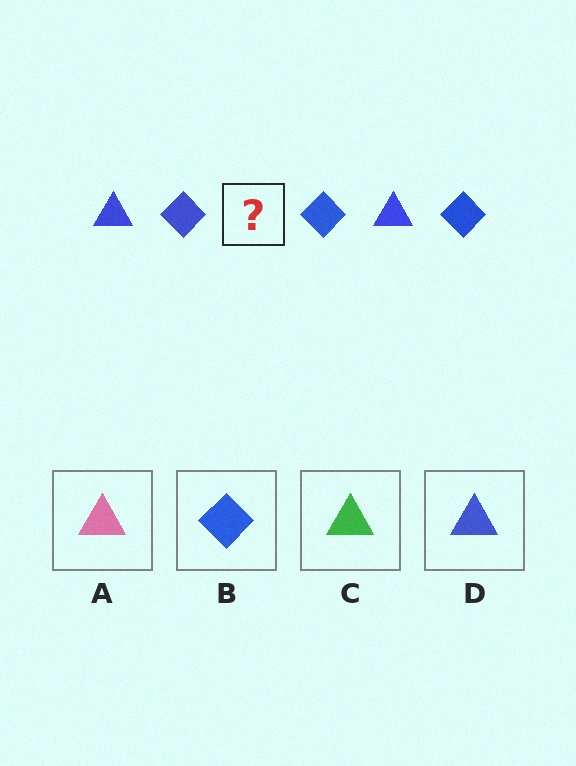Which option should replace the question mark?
Option D.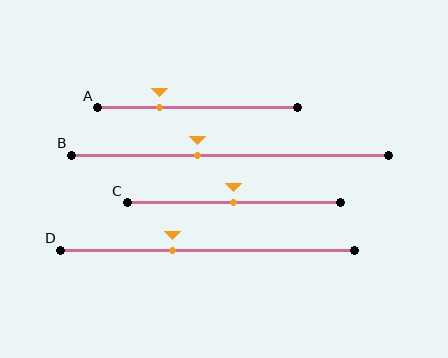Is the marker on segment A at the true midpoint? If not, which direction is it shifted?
No, the marker on segment A is shifted to the left by about 19% of the segment length.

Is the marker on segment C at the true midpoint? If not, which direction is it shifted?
Yes, the marker on segment C is at the true midpoint.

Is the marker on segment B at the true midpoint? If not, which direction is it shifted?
No, the marker on segment B is shifted to the left by about 10% of the segment length.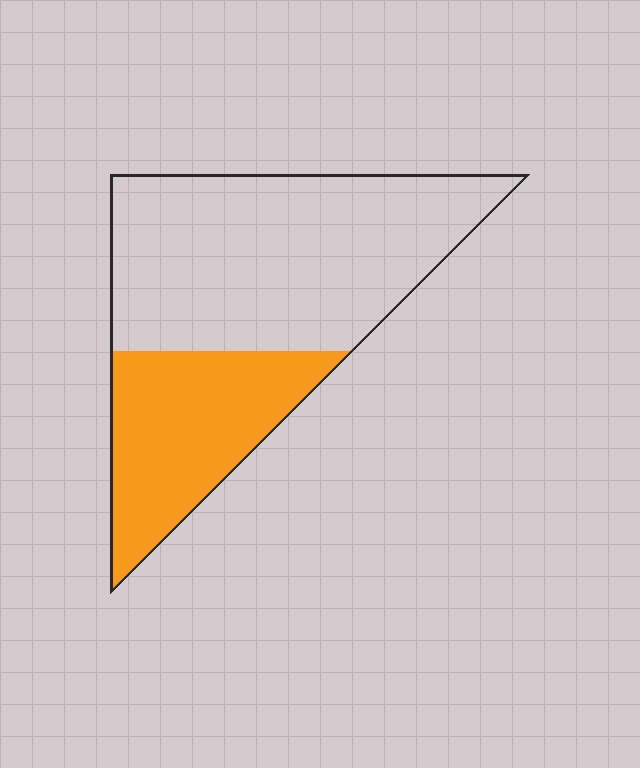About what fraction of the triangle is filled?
About one third (1/3).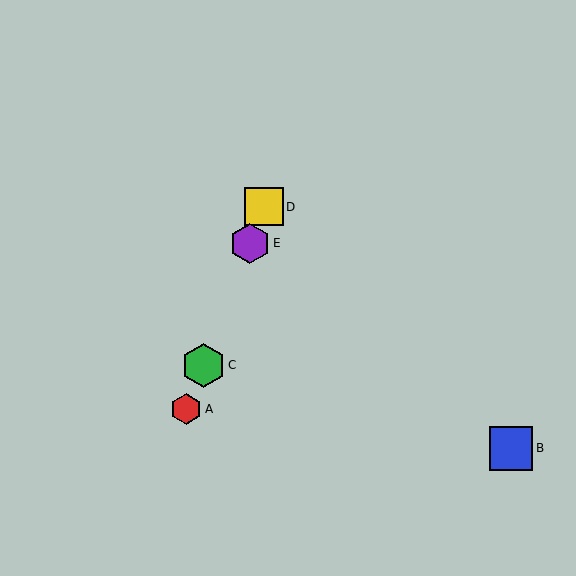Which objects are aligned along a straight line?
Objects A, C, D, E are aligned along a straight line.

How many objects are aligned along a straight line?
4 objects (A, C, D, E) are aligned along a straight line.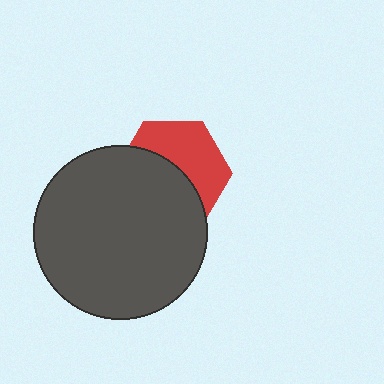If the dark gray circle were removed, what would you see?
You would see the complete red hexagon.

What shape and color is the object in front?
The object in front is a dark gray circle.